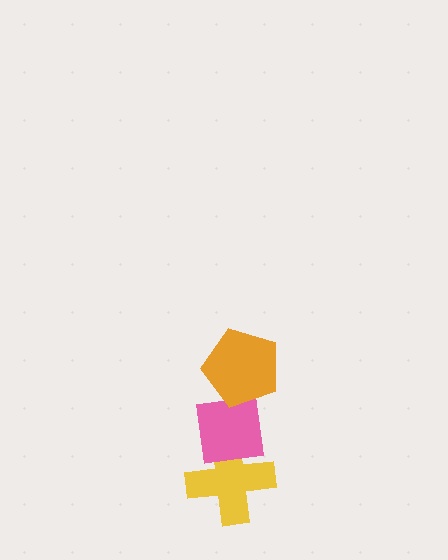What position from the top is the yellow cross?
The yellow cross is 3rd from the top.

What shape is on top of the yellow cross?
The pink square is on top of the yellow cross.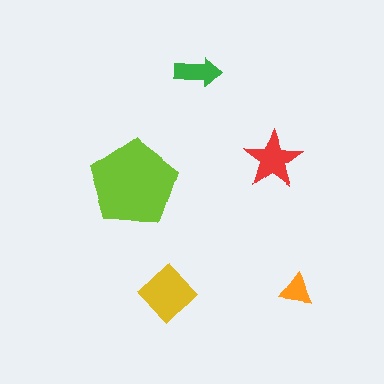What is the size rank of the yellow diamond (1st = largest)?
2nd.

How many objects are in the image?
There are 5 objects in the image.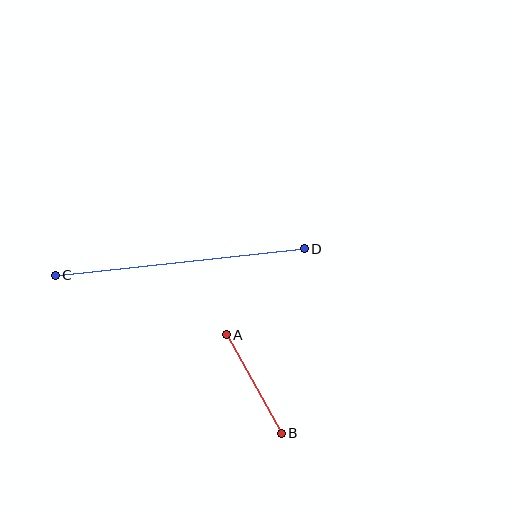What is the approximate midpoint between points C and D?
The midpoint is at approximately (180, 262) pixels.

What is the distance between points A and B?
The distance is approximately 113 pixels.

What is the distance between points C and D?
The distance is approximately 250 pixels.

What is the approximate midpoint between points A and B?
The midpoint is at approximately (254, 384) pixels.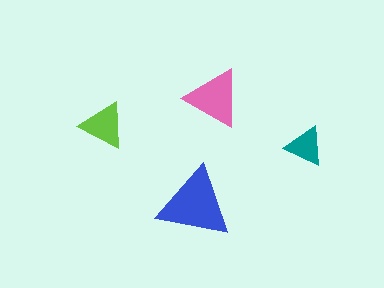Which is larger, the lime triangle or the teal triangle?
The lime one.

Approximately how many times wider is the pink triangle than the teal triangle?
About 1.5 times wider.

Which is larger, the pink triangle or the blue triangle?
The blue one.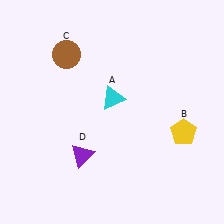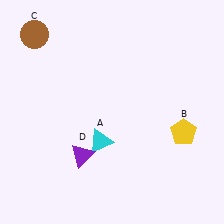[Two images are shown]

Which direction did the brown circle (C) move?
The brown circle (C) moved left.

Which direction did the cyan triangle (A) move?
The cyan triangle (A) moved down.